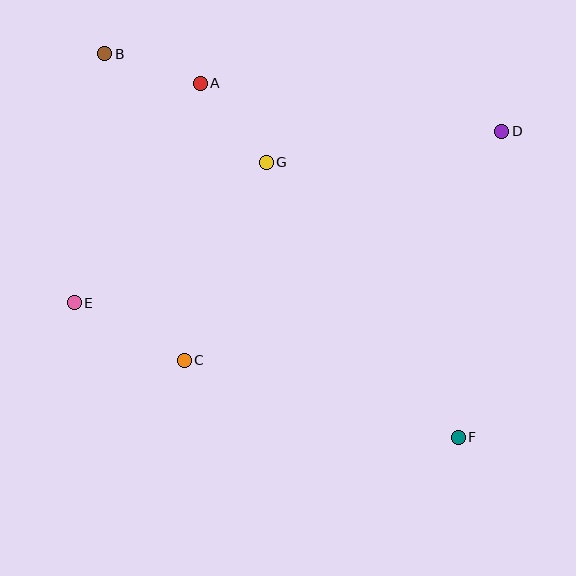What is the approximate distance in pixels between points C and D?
The distance between C and D is approximately 392 pixels.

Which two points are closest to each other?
Points A and B are closest to each other.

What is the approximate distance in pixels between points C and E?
The distance between C and E is approximately 124 pixels.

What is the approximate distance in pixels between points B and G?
The distance between B and G is approximately 195 pixels.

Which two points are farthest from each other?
Points B and F are farthest from each other.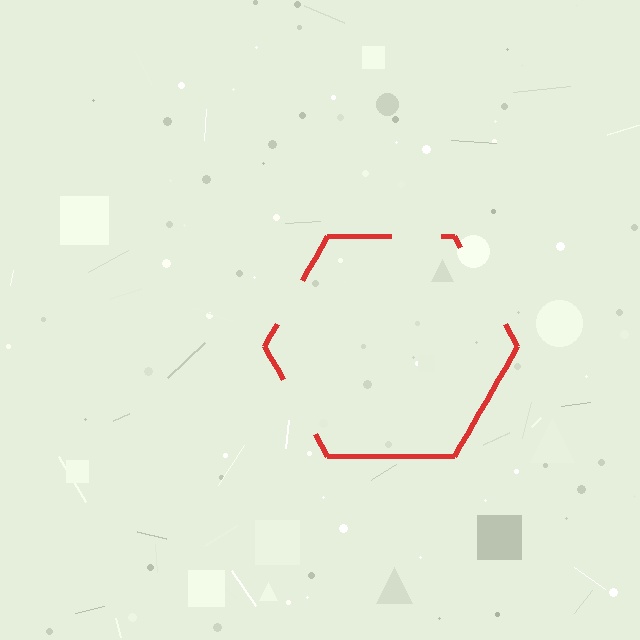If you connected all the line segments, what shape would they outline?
They would outline a hexagon.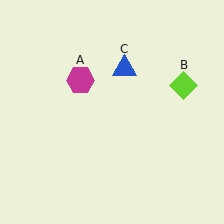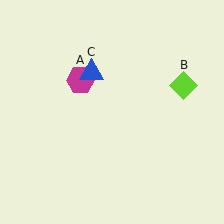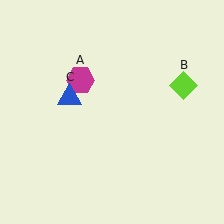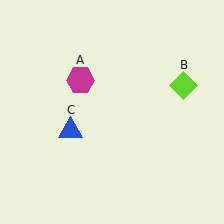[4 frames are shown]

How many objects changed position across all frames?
1 object changed position: blue triangle (object C).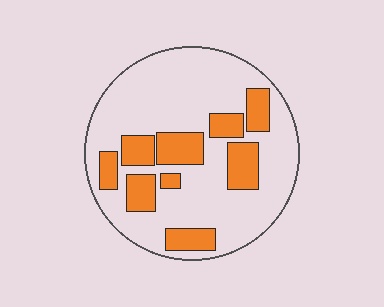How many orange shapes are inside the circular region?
9.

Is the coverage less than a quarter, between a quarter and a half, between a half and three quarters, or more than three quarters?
Between a quarter and a half.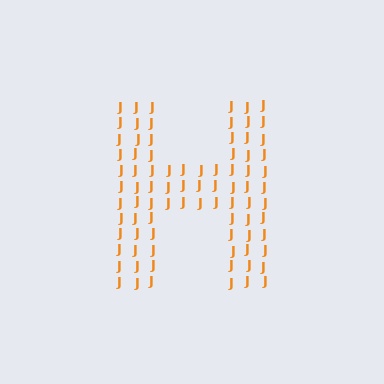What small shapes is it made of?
It is made of small letter J's.